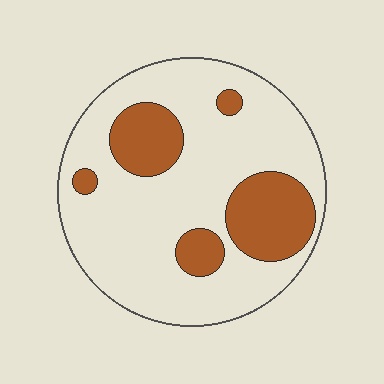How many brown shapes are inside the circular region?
5.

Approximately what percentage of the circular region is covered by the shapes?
Approximately 25%.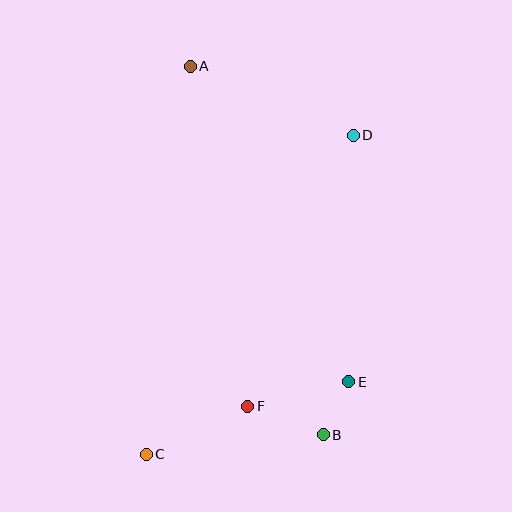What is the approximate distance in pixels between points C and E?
The distance between C and E is approximately 215 pixels.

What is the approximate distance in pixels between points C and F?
The distance between C and F is approximately 112 pixels.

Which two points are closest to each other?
Points B and E are closest to each other.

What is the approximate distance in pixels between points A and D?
The distance between A and D is approximately 177 pixels.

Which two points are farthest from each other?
Points A and B are farthest from each other.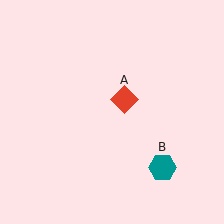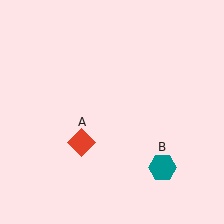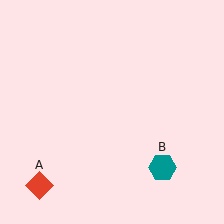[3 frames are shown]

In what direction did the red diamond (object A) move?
The red diamond (object A) moved down and to the left.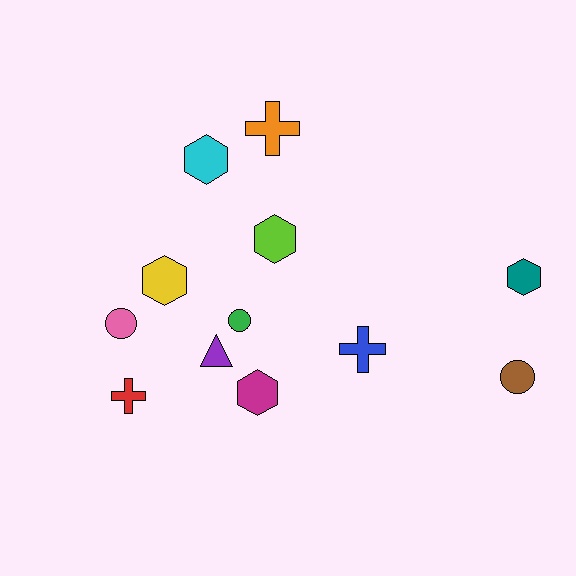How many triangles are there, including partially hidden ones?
There is 1 triangle.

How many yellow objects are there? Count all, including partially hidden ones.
There is 1 yellow object.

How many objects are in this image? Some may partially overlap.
There are 12 objects.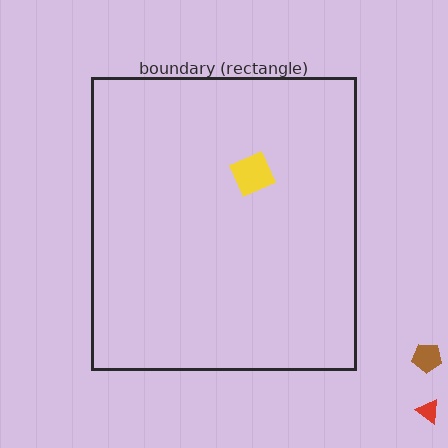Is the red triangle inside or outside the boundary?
Outside.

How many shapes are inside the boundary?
1 inside, 2 outside.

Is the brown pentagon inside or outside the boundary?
Outside.